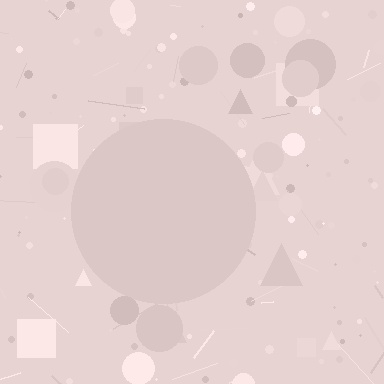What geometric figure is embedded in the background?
A circle is embedded in the background.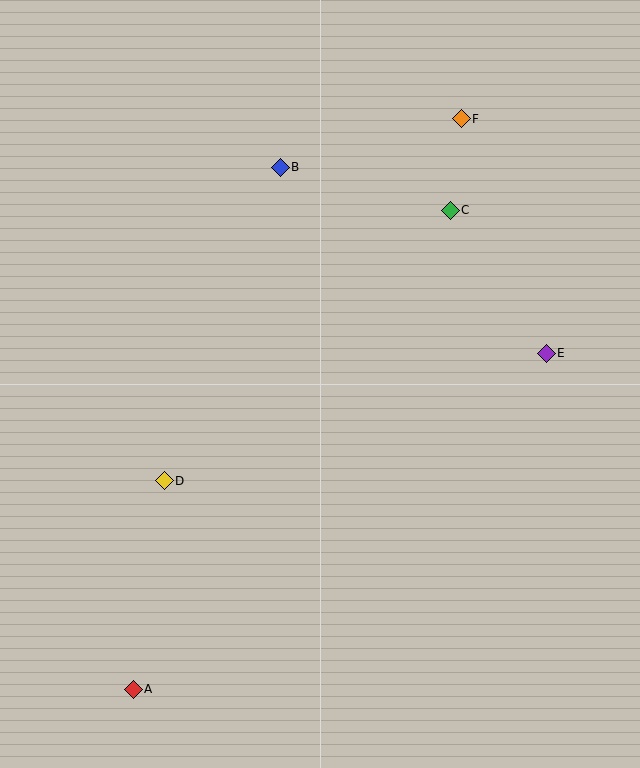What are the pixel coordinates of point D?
Point D is at (164, 481).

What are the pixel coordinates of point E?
Point E is at (546, 353).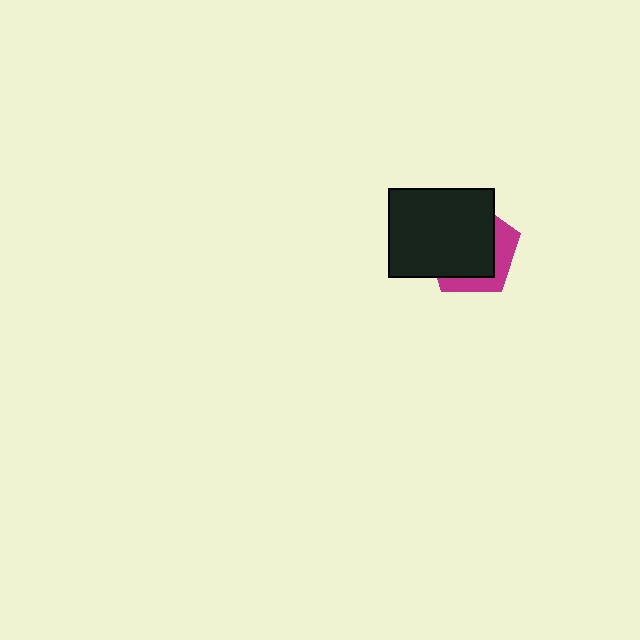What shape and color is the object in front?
The object in front is a black rectangle.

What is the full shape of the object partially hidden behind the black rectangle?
The partially hidden object is a magenta pentagon.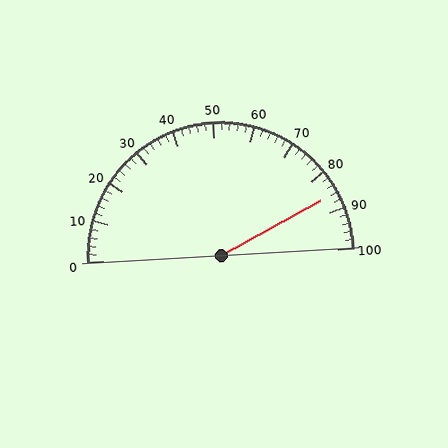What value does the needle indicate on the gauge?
The needle indicates approximately 86.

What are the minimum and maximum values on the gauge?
The gauge ranges from 0 to 100.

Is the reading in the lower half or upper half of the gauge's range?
The reading is in the upper half of the range (0 to 100).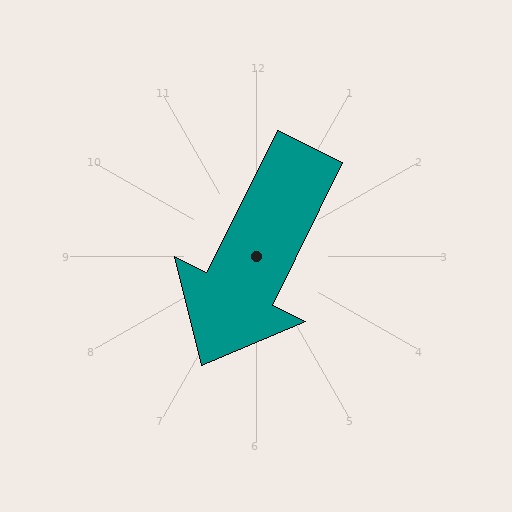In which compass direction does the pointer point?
Southwest.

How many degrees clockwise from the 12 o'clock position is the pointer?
Approximately 206 degrees.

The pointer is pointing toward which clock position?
Roughly 7 o'clock.